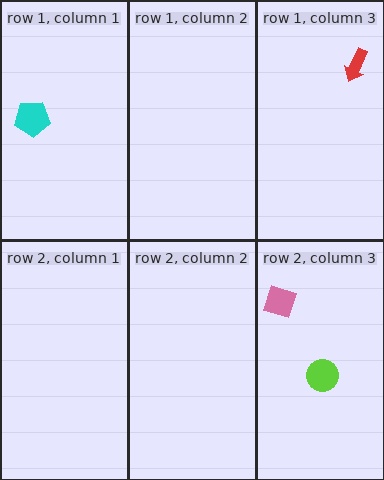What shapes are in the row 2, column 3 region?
The lime circle, the pink diamond.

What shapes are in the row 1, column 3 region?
The red arrow.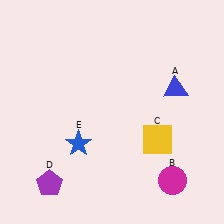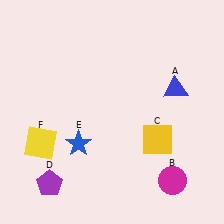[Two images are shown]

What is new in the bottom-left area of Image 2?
A yellow square (F) was added in the bottom-left area of Image 2.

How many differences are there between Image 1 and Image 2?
There is 1 difference between the two images.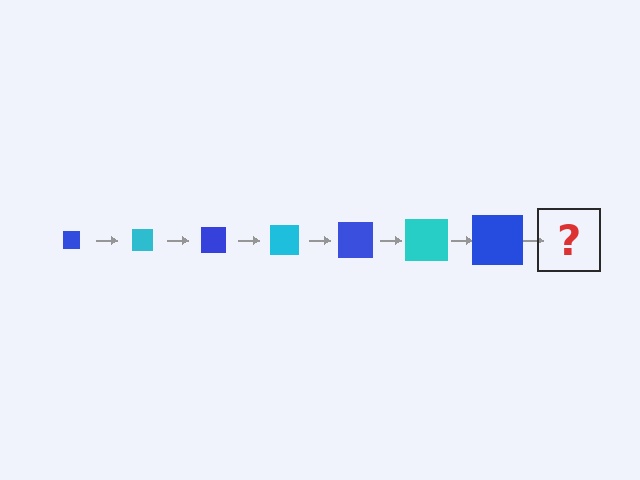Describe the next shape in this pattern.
It should be a cyan square, larger than the previous one.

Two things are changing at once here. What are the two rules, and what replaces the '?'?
The two rules are that the square grows larger each step and the color cycles through blue and cyan. The '?' should be a cyan square, larger than the previous one.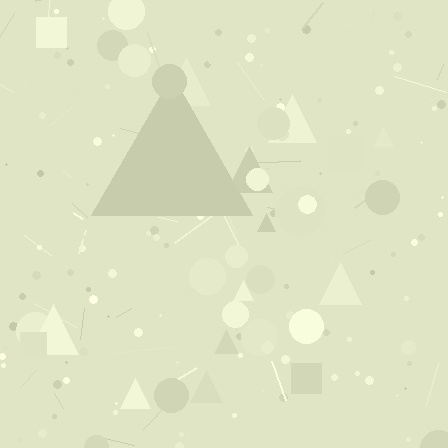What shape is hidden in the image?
A triangle is hidden in the image.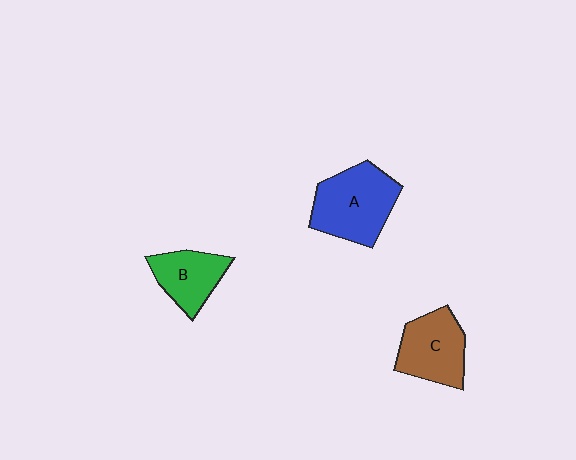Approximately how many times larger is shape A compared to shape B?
Approximately 1.5 times.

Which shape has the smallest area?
Shape B (green).